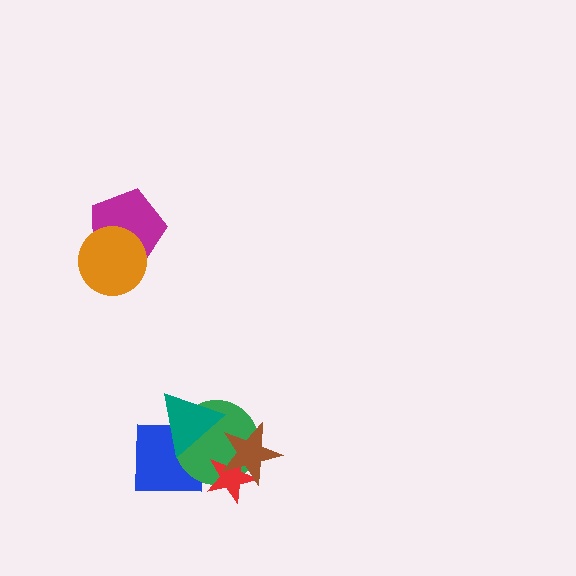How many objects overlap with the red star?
2 objects overlap with the red star.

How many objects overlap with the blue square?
2 objects overlap with the blue square.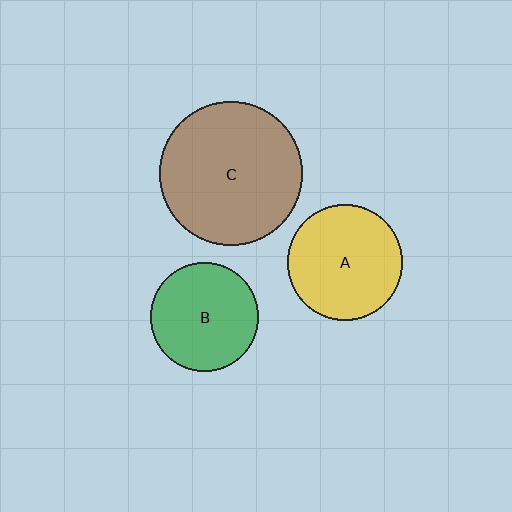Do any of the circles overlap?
No, none of the circles overlap.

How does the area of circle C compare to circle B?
Approximately 1.8 times.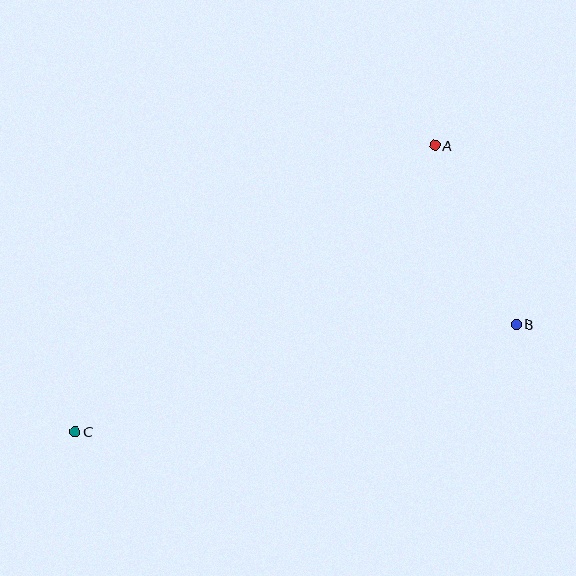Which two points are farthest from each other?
Points A and C are farthest from each other.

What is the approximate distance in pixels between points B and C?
The distance between B and C is approximately 454 pixels.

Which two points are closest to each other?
Points A and B are closest to each other.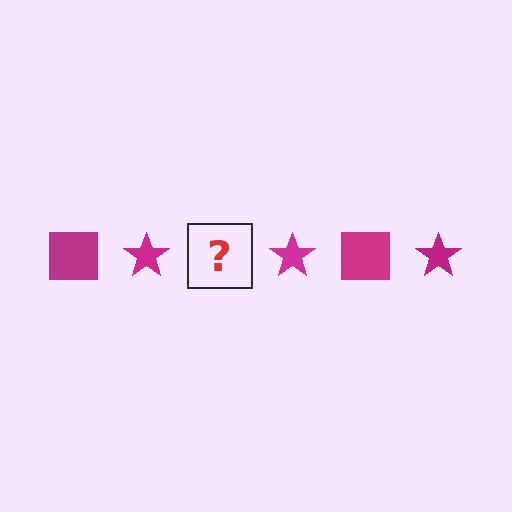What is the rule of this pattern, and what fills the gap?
The rule is that the pattern cycles through square, star shapes in magenta. The gap should be filled with a magenta square.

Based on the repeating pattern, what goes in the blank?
The blank should be a magenta square.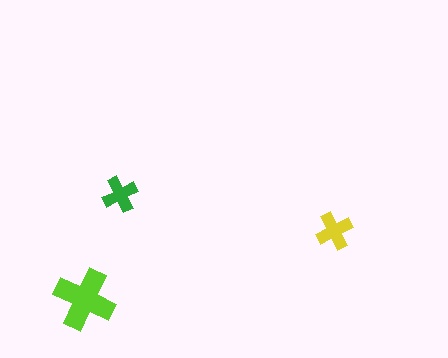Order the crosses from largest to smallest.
the lime one, the yellow one, the green one.